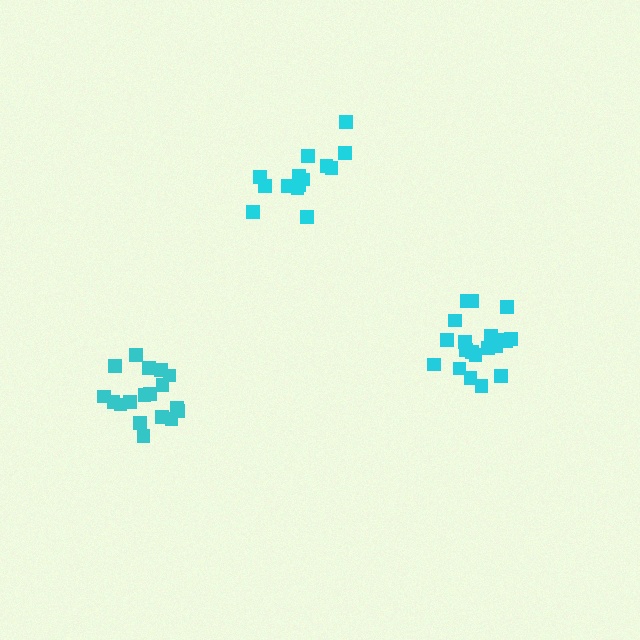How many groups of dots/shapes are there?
There are 3 groups.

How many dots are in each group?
Group 1: 20 dots, Group 2: 14 dots, Group 3: 18 dots (52 total).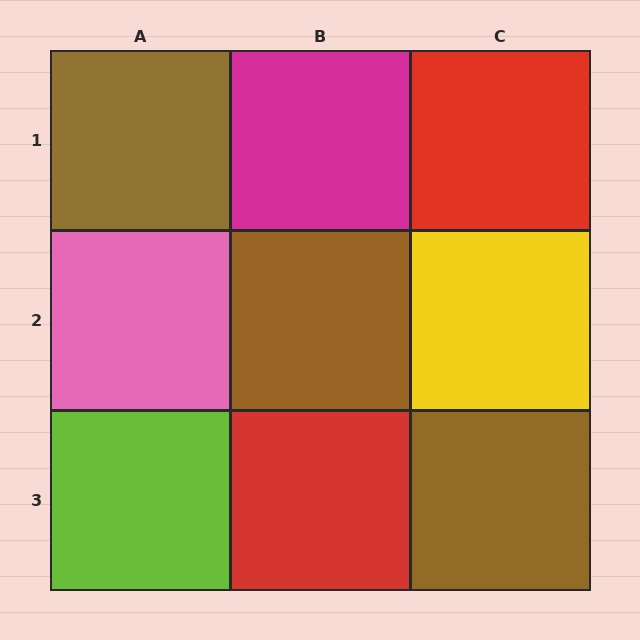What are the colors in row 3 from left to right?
Lime, red, brown.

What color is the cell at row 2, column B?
Brown.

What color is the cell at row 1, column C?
Red.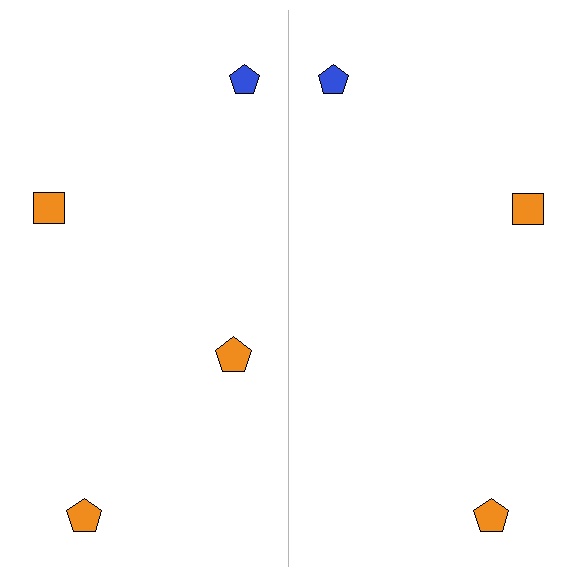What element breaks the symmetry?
A orange pentagon is missing from the right side.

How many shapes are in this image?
There are 7 shapes in this image.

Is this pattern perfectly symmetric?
No, the pattern is not perfectly symmetric. A orange pentagon is missing from the right side.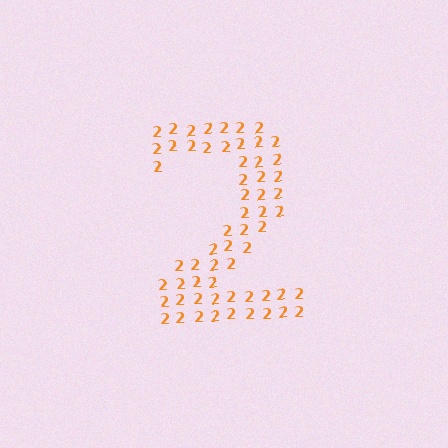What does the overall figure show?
The overall figure shows the digit 2.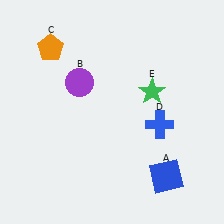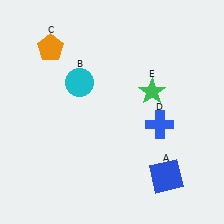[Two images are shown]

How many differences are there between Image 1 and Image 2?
There is 1 difference between the two images.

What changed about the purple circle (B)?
In Image 1, B is purple. In Image 2, it changed to cyan.